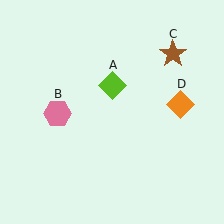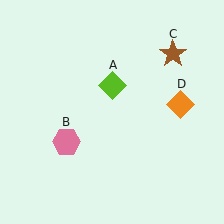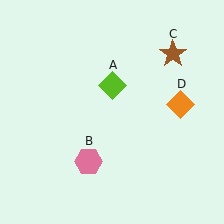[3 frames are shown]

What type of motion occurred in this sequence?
The pink hexagon (object B) rotated counterclockwise around the center of the scene.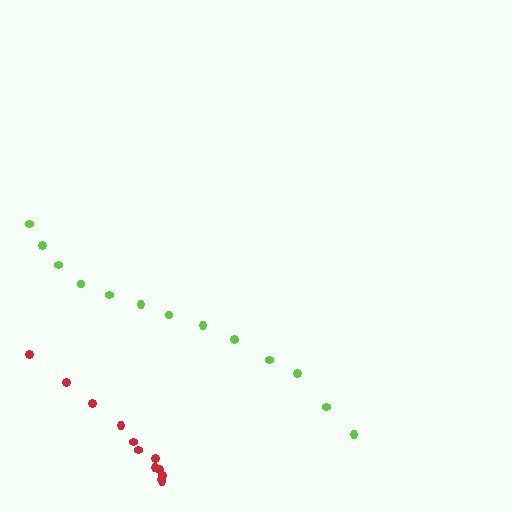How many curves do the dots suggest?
There are 2 distinct paths.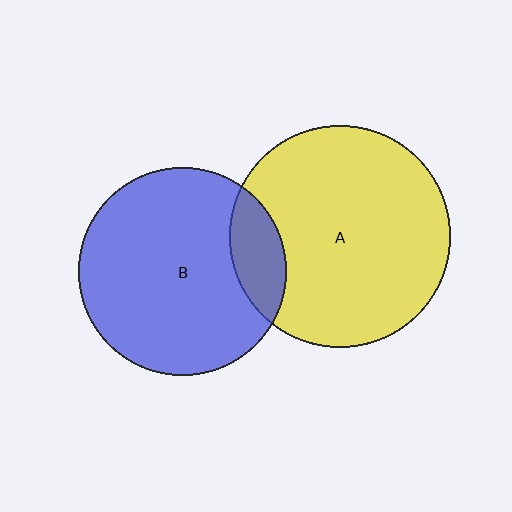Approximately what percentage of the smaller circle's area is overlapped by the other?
Approximately 15%.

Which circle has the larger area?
Circle A (yellow).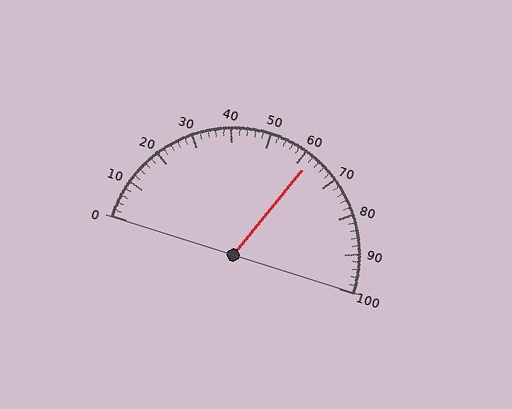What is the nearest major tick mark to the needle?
The nearest major tick mark is 60.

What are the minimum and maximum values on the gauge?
The gauge ranges from 0 to 100.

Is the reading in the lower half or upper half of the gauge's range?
The reading is in the upper half of the range (0 to 100).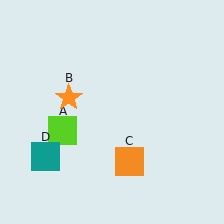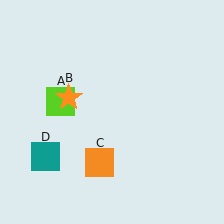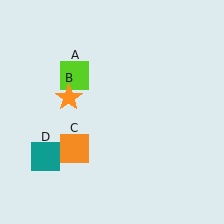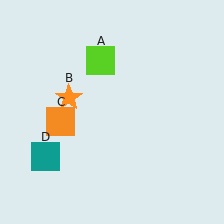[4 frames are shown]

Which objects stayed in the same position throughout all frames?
Orange star (object B) and teal square (object D) remained stationary.